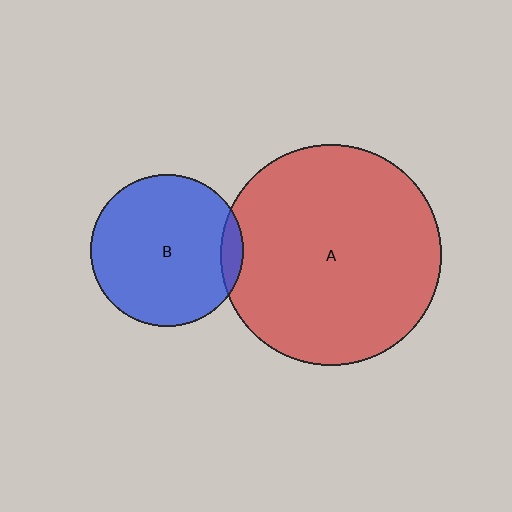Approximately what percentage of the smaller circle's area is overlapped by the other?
Approximately 5%.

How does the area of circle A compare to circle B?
Approximately 2.1 times.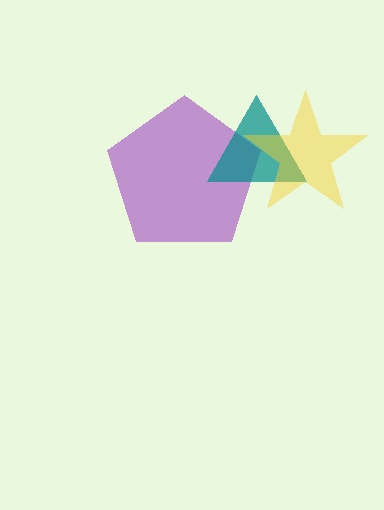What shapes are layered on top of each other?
The layered shapes are: a purple pentagon, a teal triangle, a yellow star.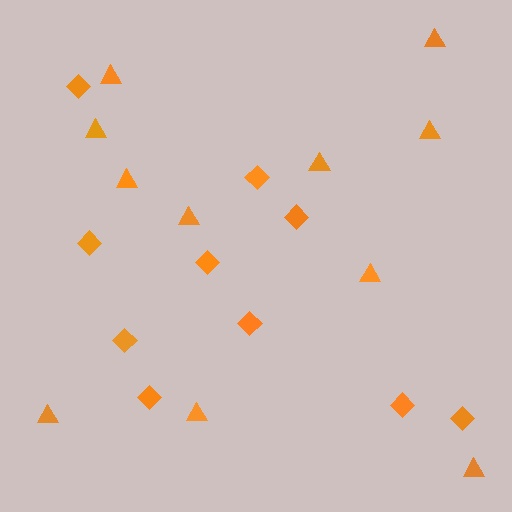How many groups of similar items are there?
There are 2 groups: one group of triangles (11) and one group of diamonds (10).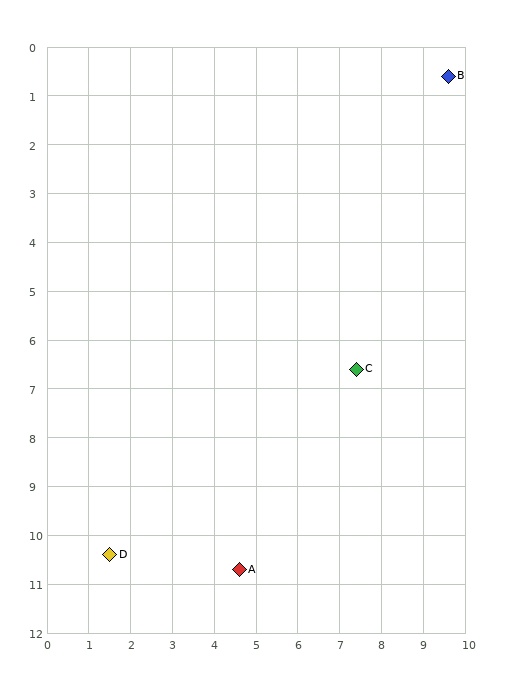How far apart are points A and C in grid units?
Points A and C are about 5.0 grid units apart.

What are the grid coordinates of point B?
Point B is at approximately (9.6, 0.6).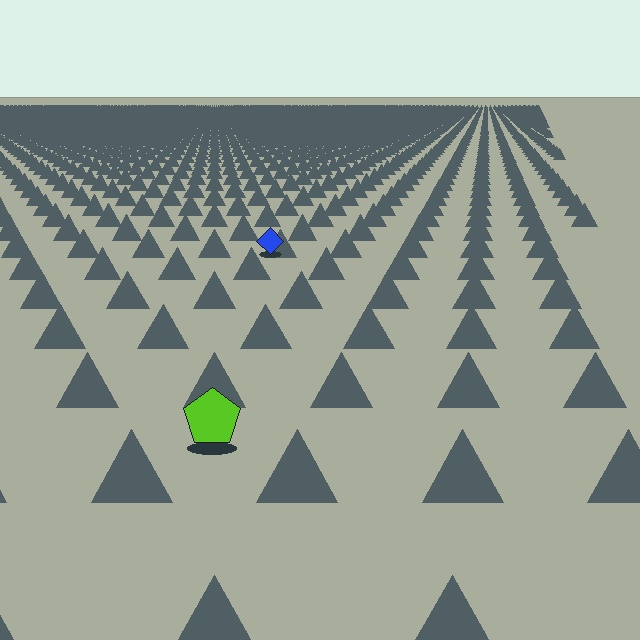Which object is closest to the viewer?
The lime pentagon is closest. The texture marks near it are larger and more spread out.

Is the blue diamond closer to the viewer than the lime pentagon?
No. The lime pentagon is closer — you can tell from the texture gradient: the ground texture is coarser near it.